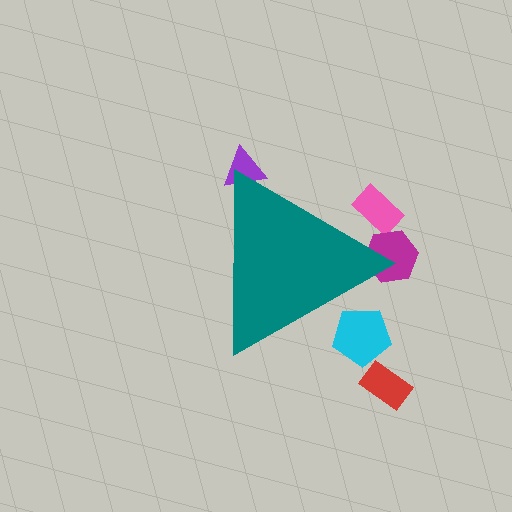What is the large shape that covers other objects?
A teal triangle.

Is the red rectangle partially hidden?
No, the red rectangle is fully visible.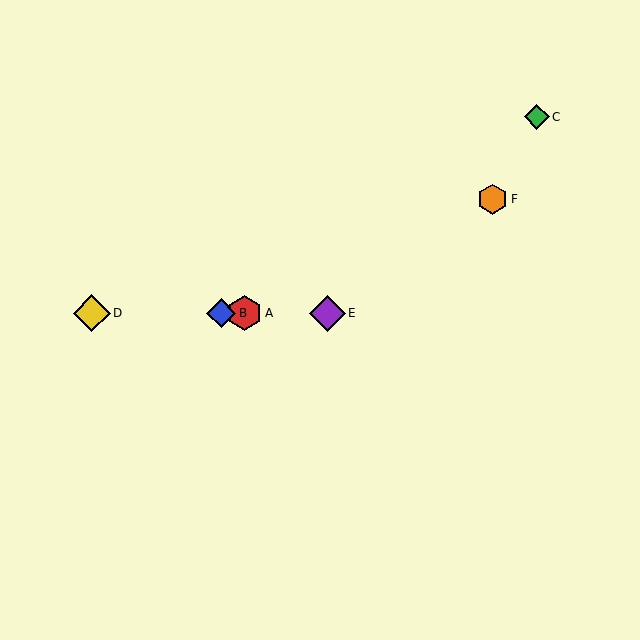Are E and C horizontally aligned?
No, E is at y≈313 and C is at y≈117.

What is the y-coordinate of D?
Object D is at y≈313.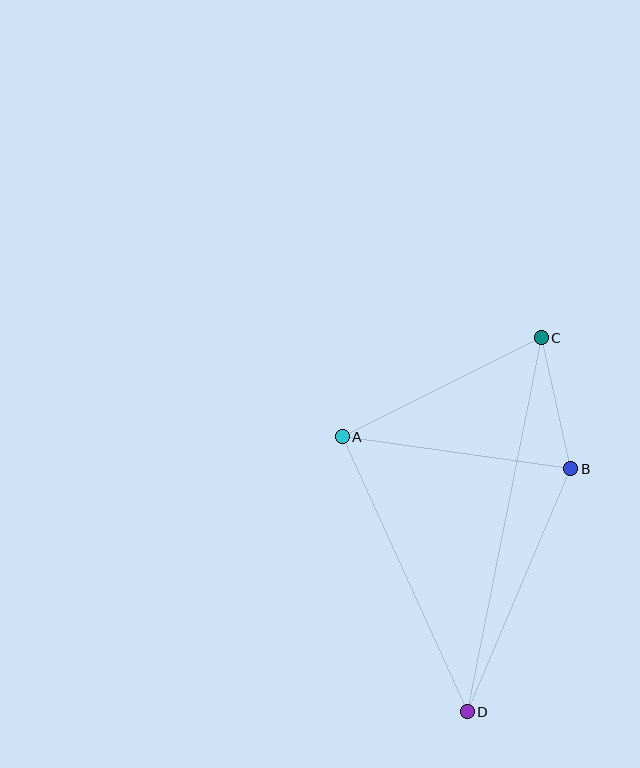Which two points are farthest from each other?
Points C and D are farthest from each other.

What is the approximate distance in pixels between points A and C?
The distance between A and C is approximately 222 pixels.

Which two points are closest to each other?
Points B and C are closest to each other.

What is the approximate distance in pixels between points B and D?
The distance between B and D is approximately 264 pixels.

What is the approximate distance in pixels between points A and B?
The distance between A and B is approximately 230 pixels.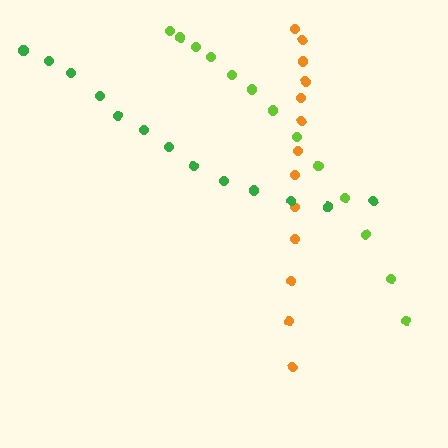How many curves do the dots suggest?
There are 3 distinct paths.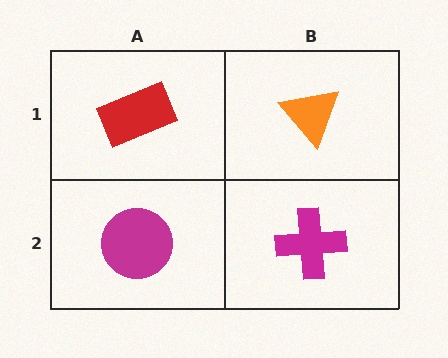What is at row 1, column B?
An orange triangle.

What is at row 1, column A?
A red rectangle.